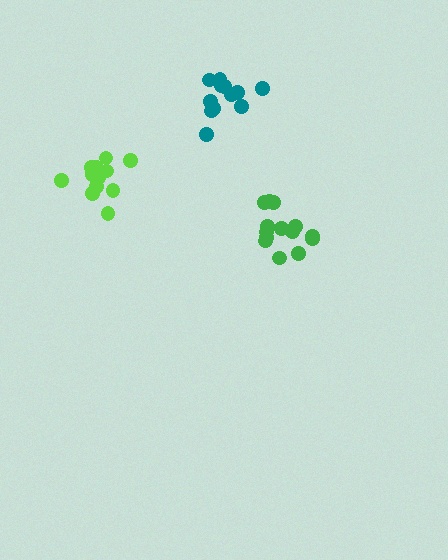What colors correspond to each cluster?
The clusters are colored: teal, lime, green.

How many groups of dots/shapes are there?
There are 3 groups.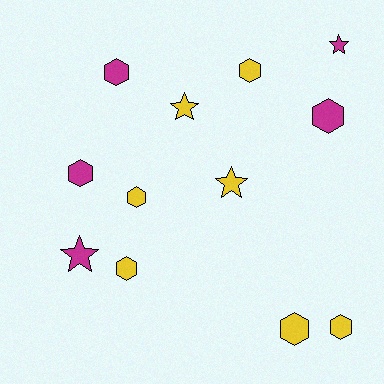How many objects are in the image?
There are 12 objects.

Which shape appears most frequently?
Hexagon, with 8 objects.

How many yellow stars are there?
There are 2 yellow stars.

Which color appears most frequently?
Yellow, with 7 objects.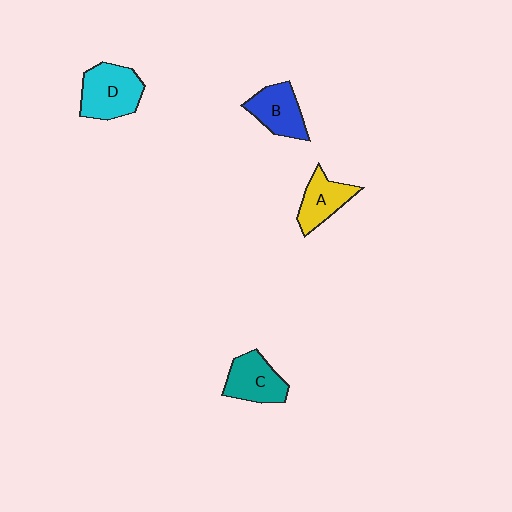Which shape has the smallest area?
Shape A (yellow).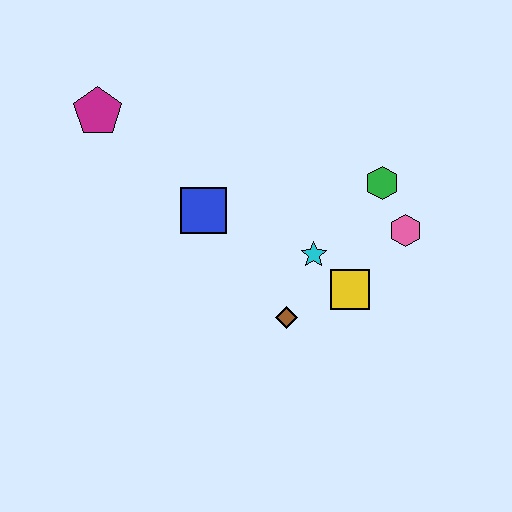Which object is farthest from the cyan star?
The magenta pentagon is farthest from the cyan star.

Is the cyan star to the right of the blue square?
Yes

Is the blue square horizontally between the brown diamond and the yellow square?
No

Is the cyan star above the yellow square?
Yes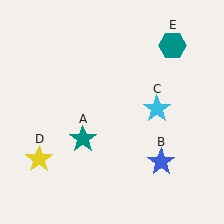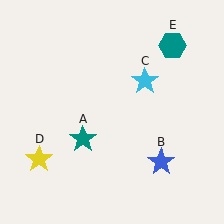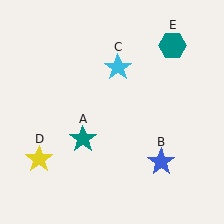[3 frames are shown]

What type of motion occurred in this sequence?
The cyan star (object C) rotated counterclockwise around the center of the scene.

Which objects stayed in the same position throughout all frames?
Teal star (object A) and blue star (object B) and yellow star (object D) and teal hexagon (object E) remained stationary.